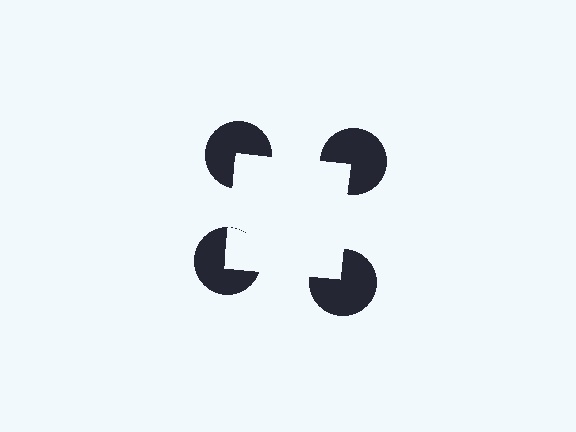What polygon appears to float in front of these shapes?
An illusory square — its edges are inferred from the aligned wedge cuts in the pac-man discs, not physically drawn.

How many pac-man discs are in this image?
There are 4 — one at each vertex of the illusory square.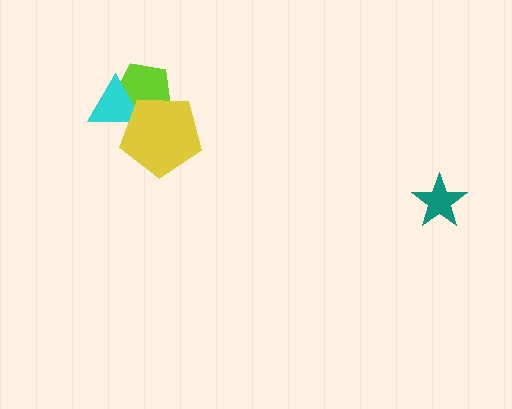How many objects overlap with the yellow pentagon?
2 objects overlap with the yellow pentagon.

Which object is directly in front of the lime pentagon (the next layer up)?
The cyan triangle is directly in front of the lime pentagon.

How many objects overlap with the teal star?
0 objects overlap with the teal star.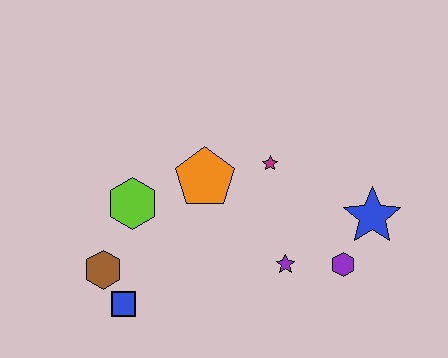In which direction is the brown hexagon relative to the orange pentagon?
The brown hexagon is to the left of the orange pentagon.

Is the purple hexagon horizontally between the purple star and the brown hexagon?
No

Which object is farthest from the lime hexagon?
The blue star is farthest from the lime hexagon.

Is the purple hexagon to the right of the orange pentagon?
Yes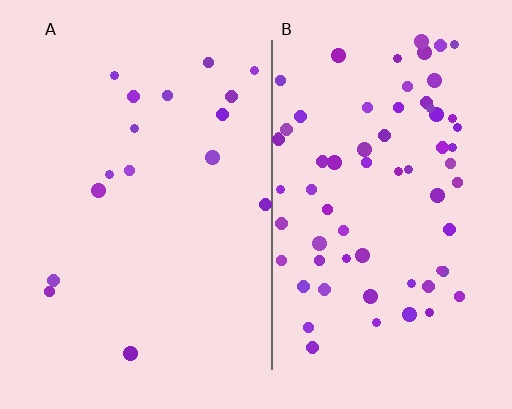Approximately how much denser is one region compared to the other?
Approximately 4.0× — region B over region A.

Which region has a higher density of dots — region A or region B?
B (the right).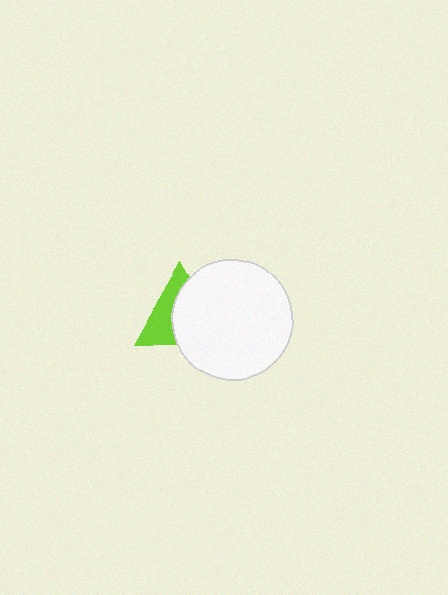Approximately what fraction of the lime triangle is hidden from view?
Roughly 57% of the lime triangle is hidden behind the white circle.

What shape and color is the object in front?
The object in front is a white circle.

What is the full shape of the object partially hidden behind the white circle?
The partially hidden object is a lime triangle.